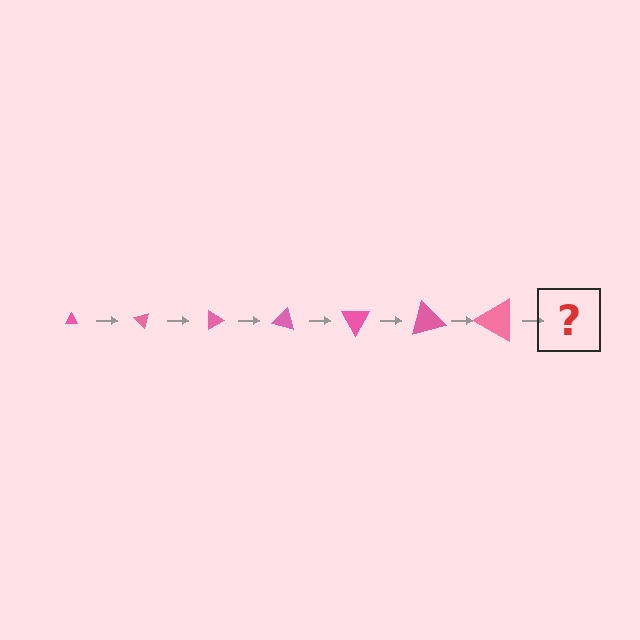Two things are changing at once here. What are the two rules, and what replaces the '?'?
The two rules are that the triangle grows larger each step and it rotates 45 degrees each step. The '?' should be a triangle, larger than the previous one and rotated 315 degrees from the start.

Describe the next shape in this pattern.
It should be a triangle, larger than the previous one and rotated 315 degrees from the start.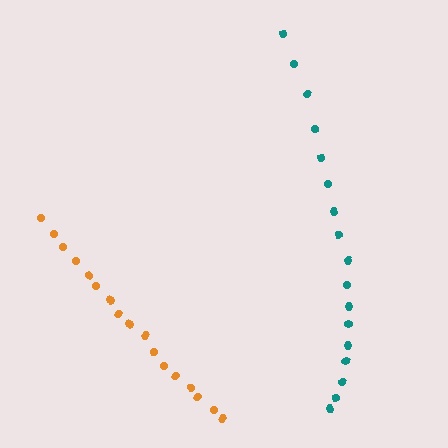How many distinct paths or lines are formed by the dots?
There are 2 distinct paths.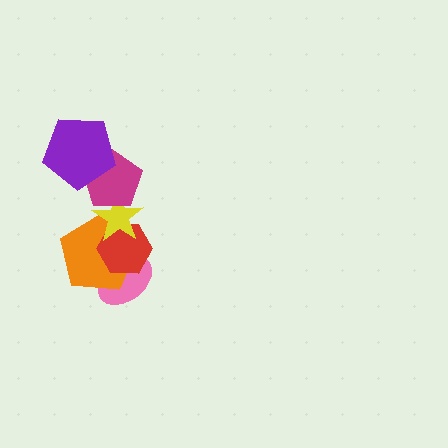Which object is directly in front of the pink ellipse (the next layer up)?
The orange pentagon is directly in front of the pink ellipse.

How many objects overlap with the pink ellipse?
2 objects overlap with the pink ellipse.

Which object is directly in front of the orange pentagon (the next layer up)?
The red hexagon is directly in front of the orange pentagon.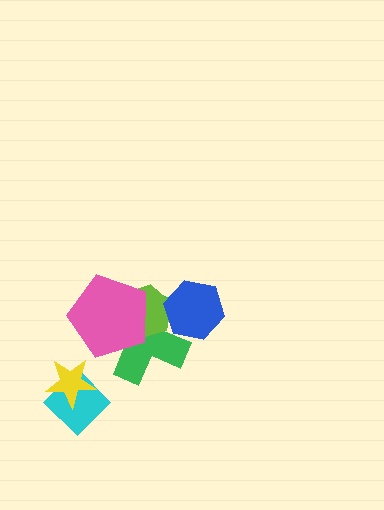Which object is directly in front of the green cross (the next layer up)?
The lime hexagon is directly in front of the green cross.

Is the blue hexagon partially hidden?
No, no other shape covers it.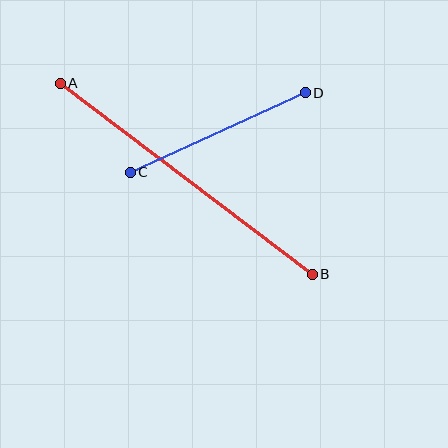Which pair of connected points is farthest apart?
Points A and B are farthest apart.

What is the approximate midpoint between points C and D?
The midpoint is at approximately (218, 133) pixels.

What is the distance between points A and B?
The distance is approximately 316 pixels.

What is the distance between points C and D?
The distance is approximately 193 pixels.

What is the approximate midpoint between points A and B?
The midpoint is at approximately (186, 179) pixels.